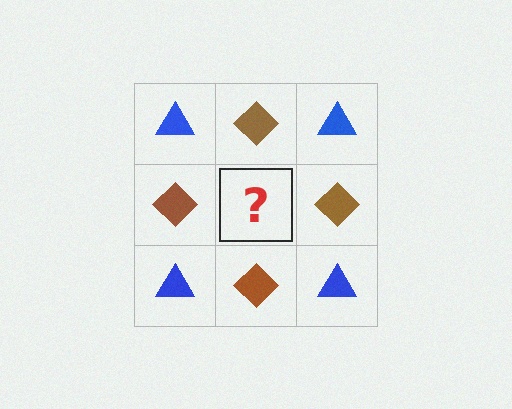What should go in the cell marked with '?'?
The missing cell should contain a blue triangle.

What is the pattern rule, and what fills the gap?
The rule is that it alternates blue triangle and brown diamond in a checkerboard pattern. The gap should be filled with a blue triangle.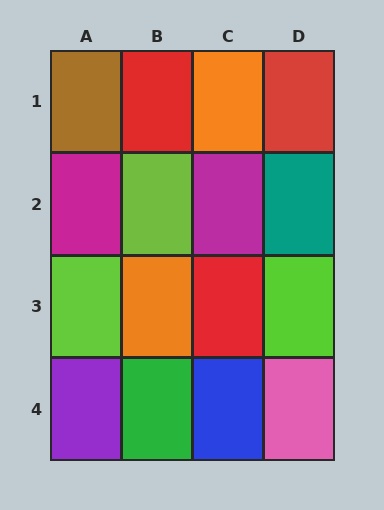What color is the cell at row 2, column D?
Teal.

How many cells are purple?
1 cell is purple.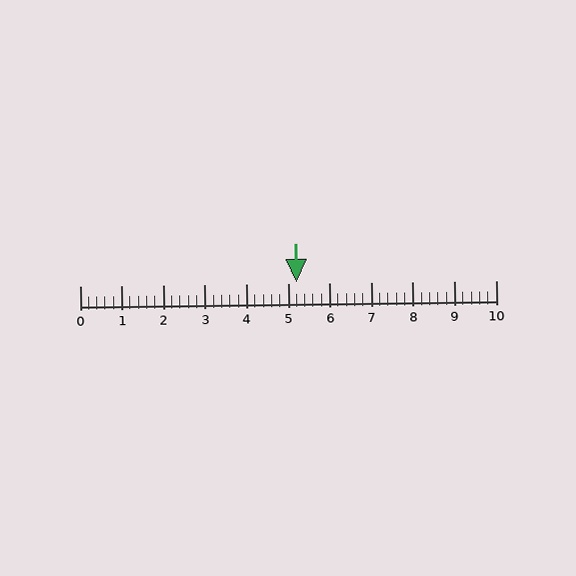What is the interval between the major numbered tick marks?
The major tick marks are spaced 1 units apart.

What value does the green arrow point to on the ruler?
The green arrow points to approximately 5.2.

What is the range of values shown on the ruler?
The ruler shows values from 0 to 10.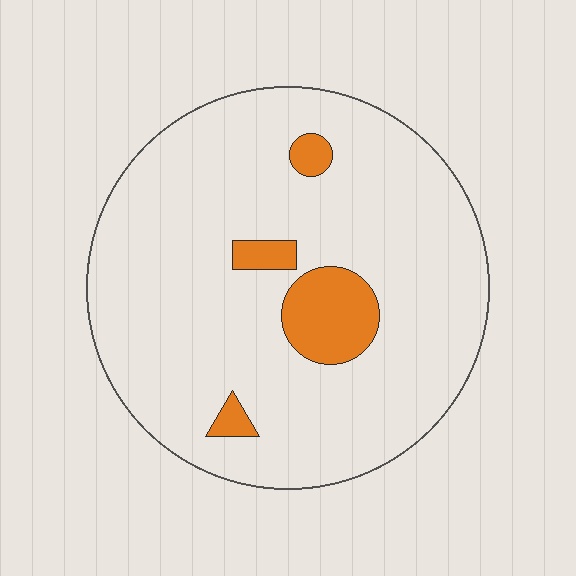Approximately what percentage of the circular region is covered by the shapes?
Approximately 10%.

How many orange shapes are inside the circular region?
4.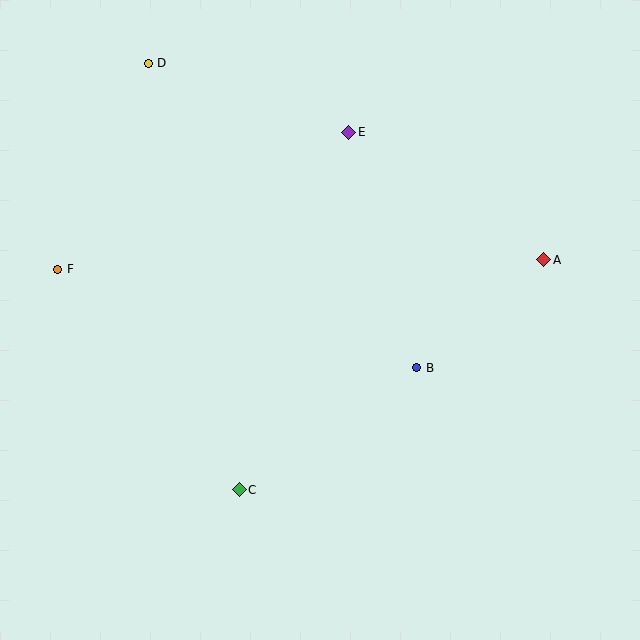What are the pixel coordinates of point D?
Point D is at (148, 63).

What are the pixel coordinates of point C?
Point C is at (239, 490).